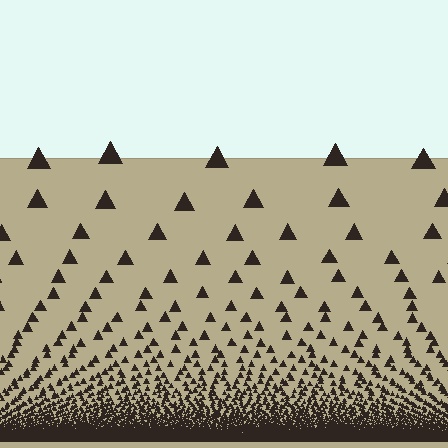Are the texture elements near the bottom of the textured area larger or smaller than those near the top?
Smaller. The gradient is inverted — elements near the bottom are smaller and denser.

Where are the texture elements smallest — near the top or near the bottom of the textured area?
Near the bottom.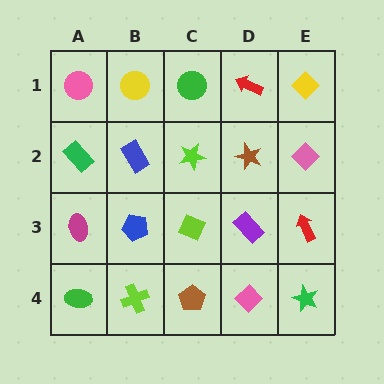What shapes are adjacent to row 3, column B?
A blue rectangle (row 2, column B), a lime cross (row 4, column B), a magenta ellipse (row 3, column A), a lime diamond (row 3, column C).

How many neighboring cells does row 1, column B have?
3.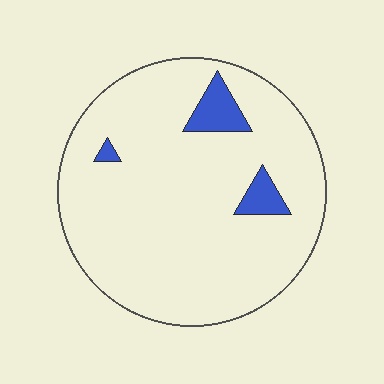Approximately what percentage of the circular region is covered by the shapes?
Approximately 5%.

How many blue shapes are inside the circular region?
3.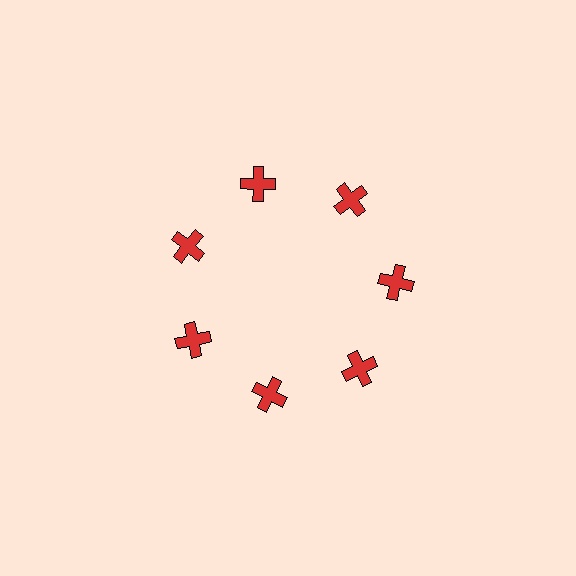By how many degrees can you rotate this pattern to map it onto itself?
The pattern maps onto itself every 51 degrees of rotation.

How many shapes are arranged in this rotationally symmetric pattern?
There are 7 shapes, arranged in 7 groups of 1.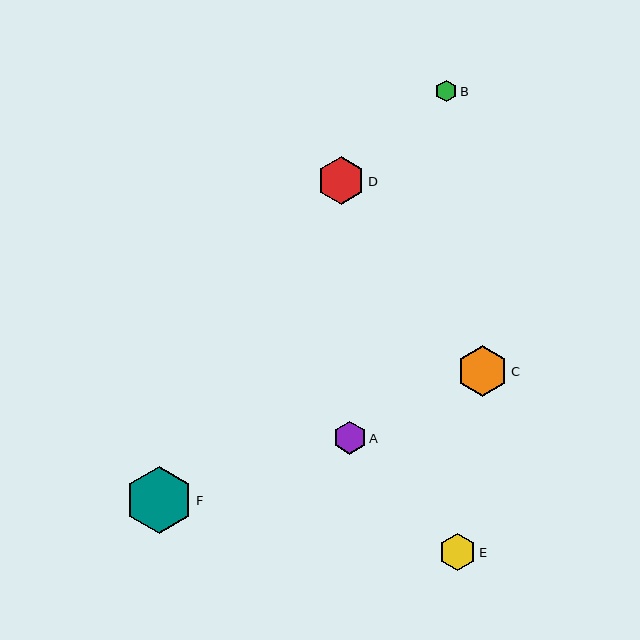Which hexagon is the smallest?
Hexagon B is the smallest with a size of approximately 22 pixels.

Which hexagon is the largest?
Hexagon F is the largest with a size of approximately 67 pixels.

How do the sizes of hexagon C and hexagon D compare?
Hexagon C and hexagon D are approximately the same size.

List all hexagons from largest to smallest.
From largest to smallest: F, C, D, E, A, B.